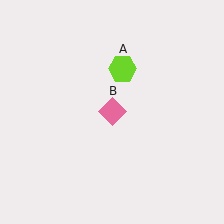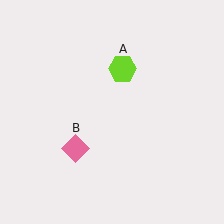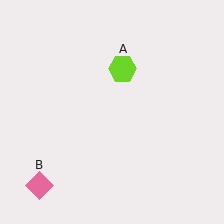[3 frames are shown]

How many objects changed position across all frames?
1 object changed position: pink diamond (object B).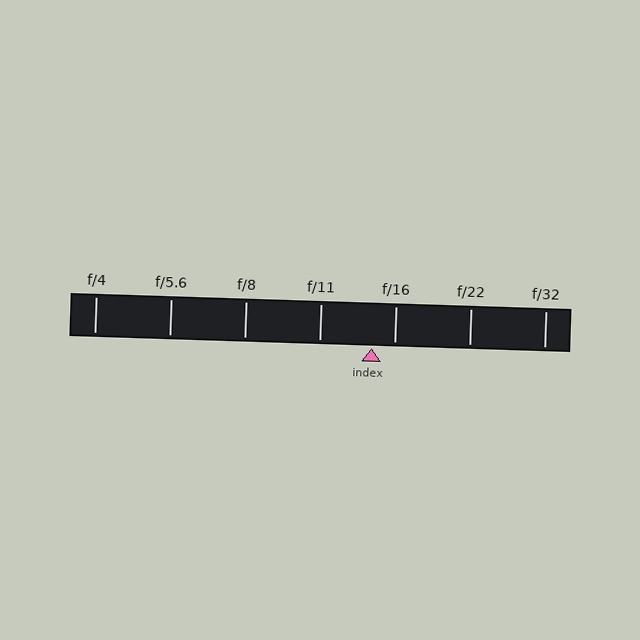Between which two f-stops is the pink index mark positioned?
The index mark is between f/11 and f/16.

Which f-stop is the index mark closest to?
The index mark is closest to f/16.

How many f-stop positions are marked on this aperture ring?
There are 7 f-stop positions marked.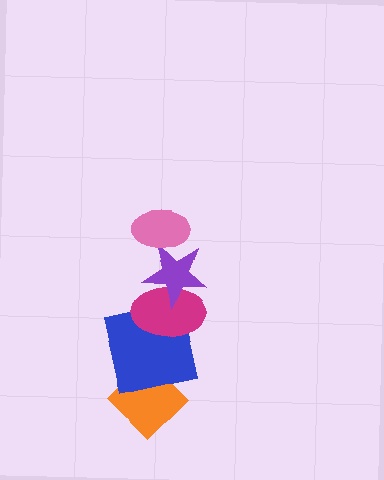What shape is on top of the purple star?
The pink ellipse is on top of the purple star.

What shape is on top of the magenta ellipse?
The purple star is on top of the magenta ellipse.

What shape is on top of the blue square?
The magenta ellipse is on top of the blue square.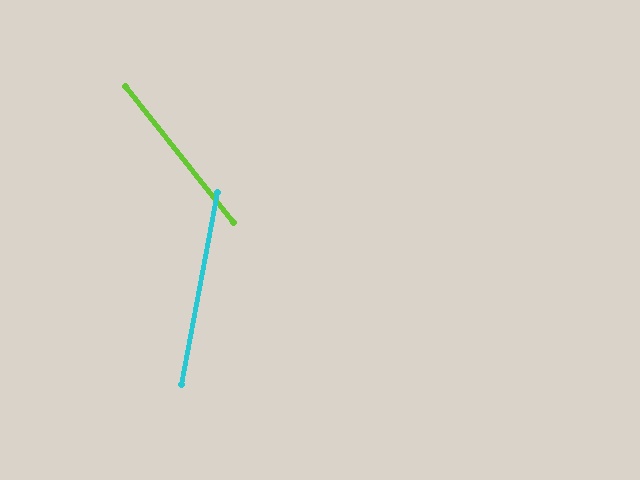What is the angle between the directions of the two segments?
Approximately 49 degrees.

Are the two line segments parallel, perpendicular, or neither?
Neither parallel nor perpendicular — they differ by about 49°.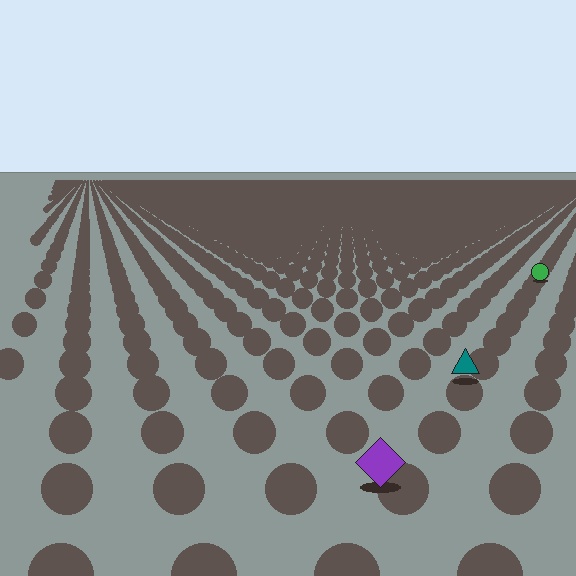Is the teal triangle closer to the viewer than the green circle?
Yes. The teal triangle is closer — you can tell from the texture gradient: the ground texture is coarser near it.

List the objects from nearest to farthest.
From nearest to farthest: the purple diamond, the teal triangle, the green circle.